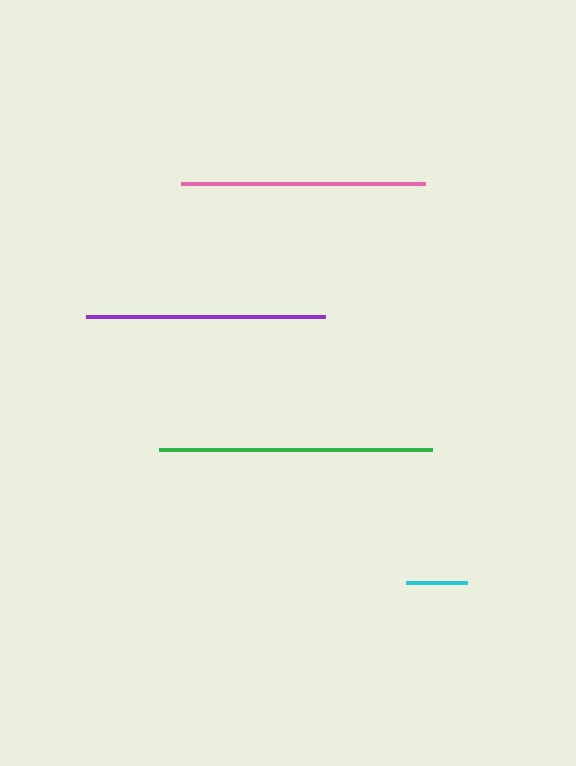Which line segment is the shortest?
The cyan line is the shortest at approximately 61 pixels.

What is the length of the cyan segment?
The cyan segment is approximately 61 pixels long.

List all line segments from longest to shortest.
From longest to shortest: green, pink, purple, cyan.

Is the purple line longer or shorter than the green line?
The green line is longer than the purple line.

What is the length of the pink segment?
The pink segment is approximately 244 pixels long.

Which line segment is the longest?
The green line is the longest at approximately 273 pixels.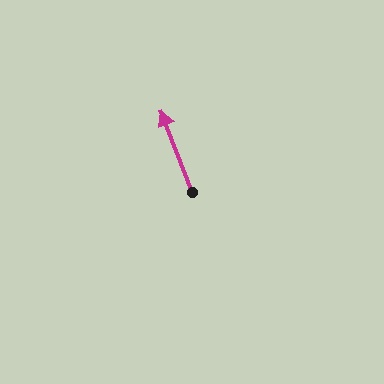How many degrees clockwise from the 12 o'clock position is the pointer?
Approximately 339 degrees.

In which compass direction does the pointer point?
North.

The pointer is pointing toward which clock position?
Roughly 11 o'clock.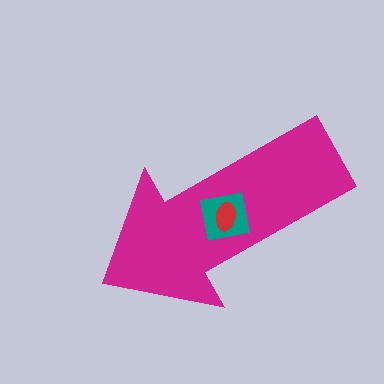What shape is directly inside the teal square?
The red ellipse.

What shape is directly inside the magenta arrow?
The teal square.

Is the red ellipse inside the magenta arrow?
Yes.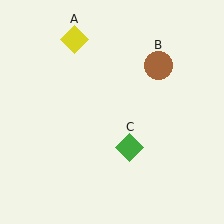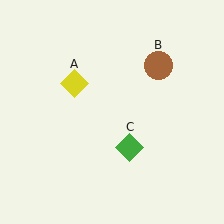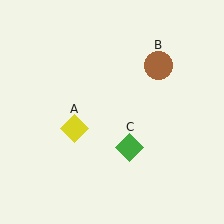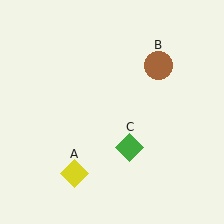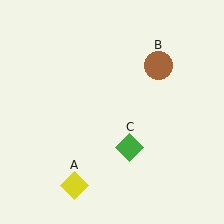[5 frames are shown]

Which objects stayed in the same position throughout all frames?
Brown circle (object B) and green diamond (object C) remained stationary.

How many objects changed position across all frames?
1 object changed position: yellow diamond (object A).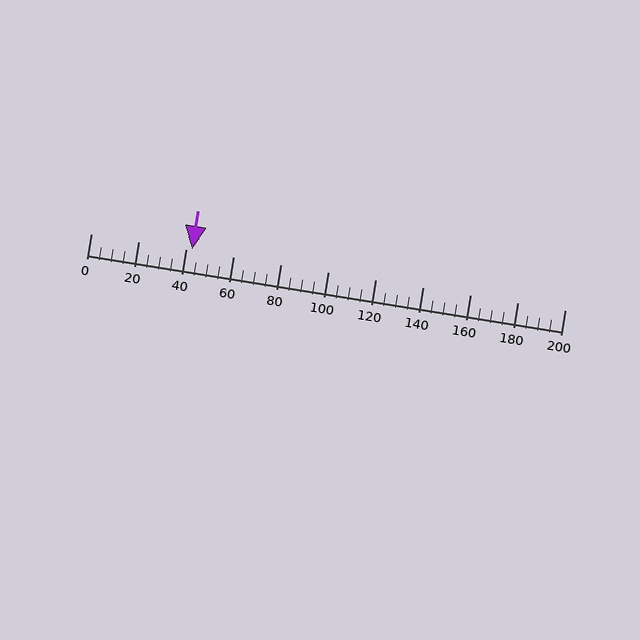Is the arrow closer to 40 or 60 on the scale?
The arrow is closer to 40.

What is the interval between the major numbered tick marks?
The major tick marks are spaced 20 units apart.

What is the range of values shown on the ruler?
The ruler shows values from 0 to 200.